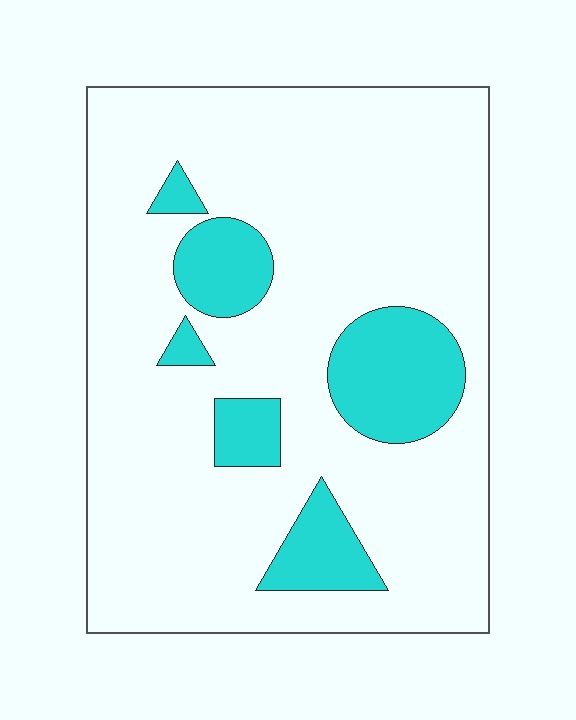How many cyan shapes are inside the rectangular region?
6.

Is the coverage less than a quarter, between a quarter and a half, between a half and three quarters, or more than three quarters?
Less than a quarter.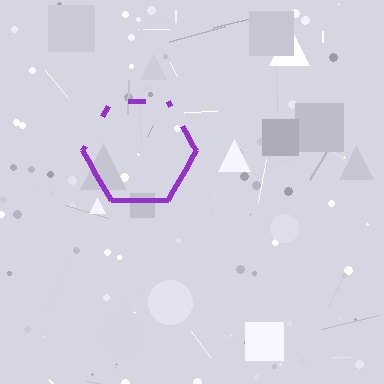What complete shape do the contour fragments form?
The contour fragments form a hexagon.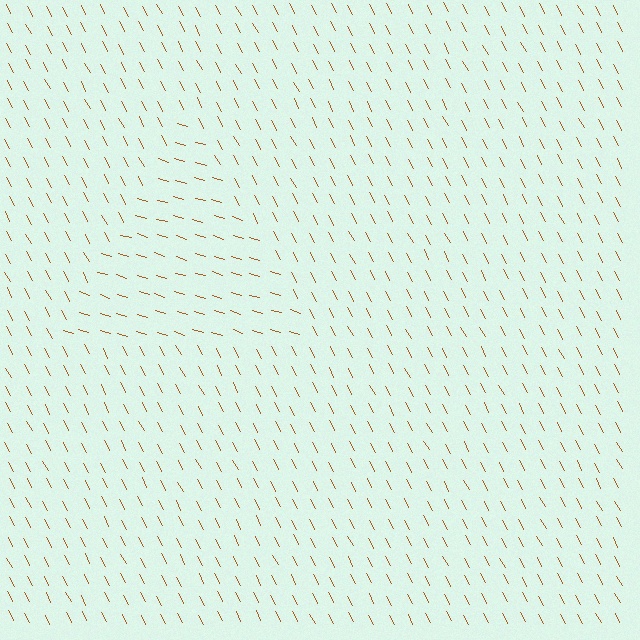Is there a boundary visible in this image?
Yes, there is a texture boundary formed by a change in line orientation.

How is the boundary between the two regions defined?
The boundary is defined purely by a change in line orientation (approximately 45 degrees difference). All lines are the same color and thickness.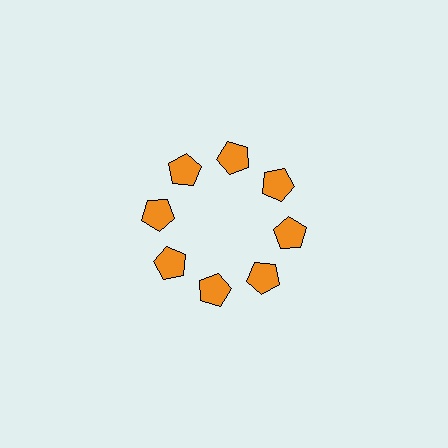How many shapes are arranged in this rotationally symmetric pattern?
There are 8 shapes, arranged in 8 groups of 1.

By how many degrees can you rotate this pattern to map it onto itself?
The pattern maps onto itself every 45 degrees of rotation.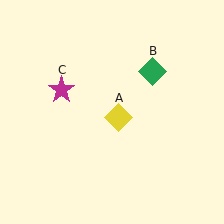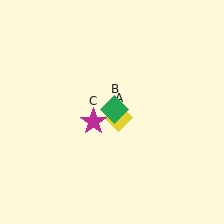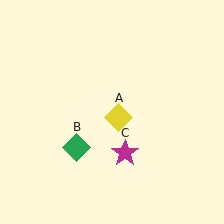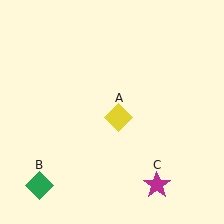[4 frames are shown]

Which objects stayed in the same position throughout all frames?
Yellow diamond (object A) remained stationary.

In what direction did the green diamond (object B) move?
The green diamond (object B) moved down and to the left.